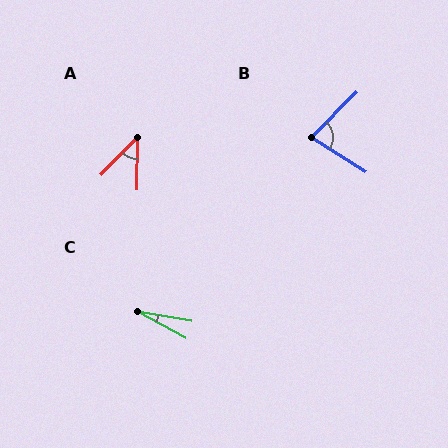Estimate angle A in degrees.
Approximately 43 degrees.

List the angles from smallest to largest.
C (19°), A (43°), B (78°).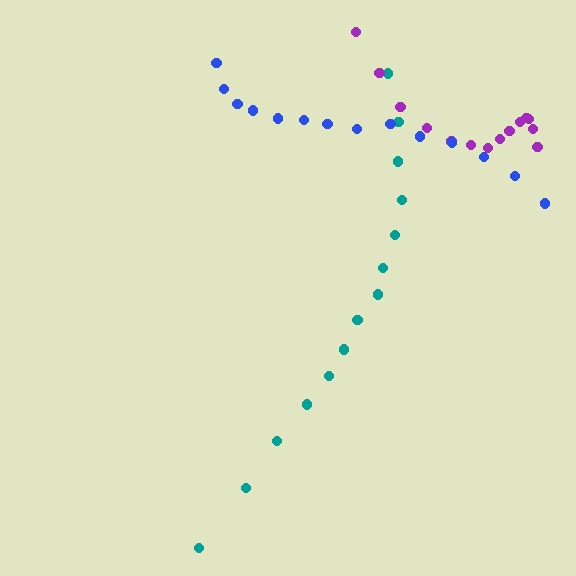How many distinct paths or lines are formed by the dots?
There are 3 distinct paths.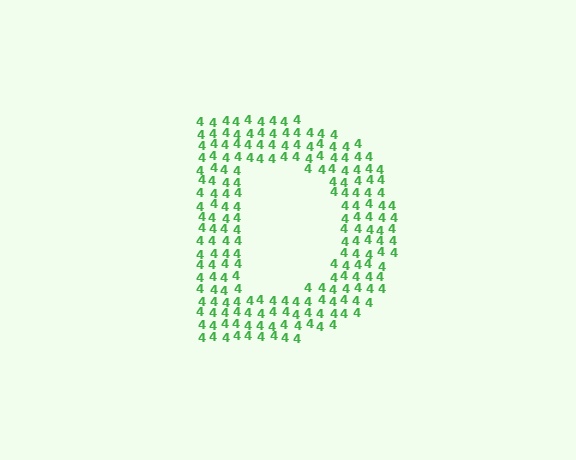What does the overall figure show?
The overall figure shows the letter D.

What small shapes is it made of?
It is made of small digit 4's.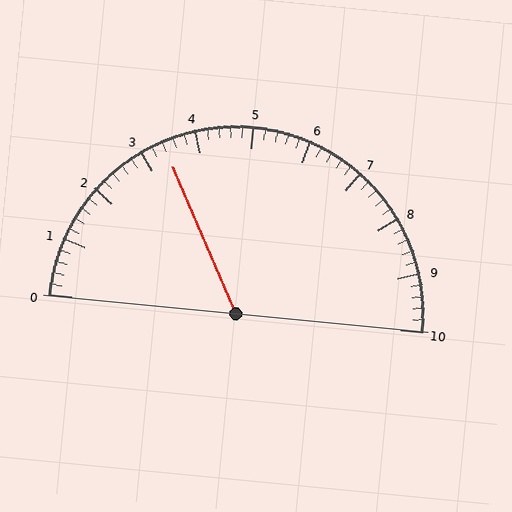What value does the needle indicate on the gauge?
The needle indicates approximately 3.4.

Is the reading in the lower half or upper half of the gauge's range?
The reading is in the lower half of the range (0 to 10).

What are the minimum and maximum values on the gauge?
The gauge ranges from 0 to 10.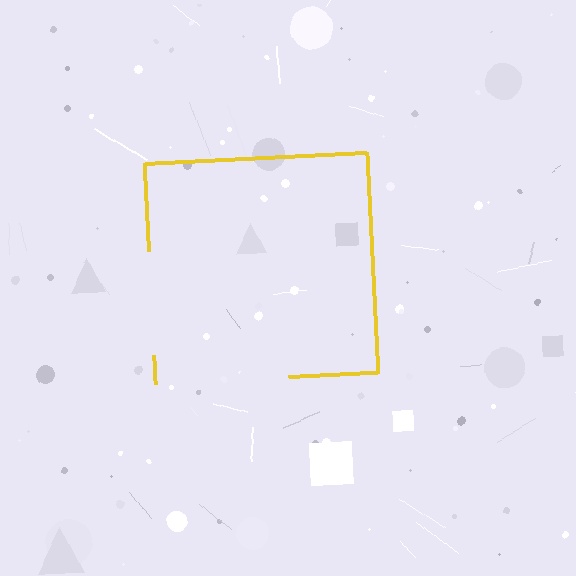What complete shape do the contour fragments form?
The contour fragments form a square.